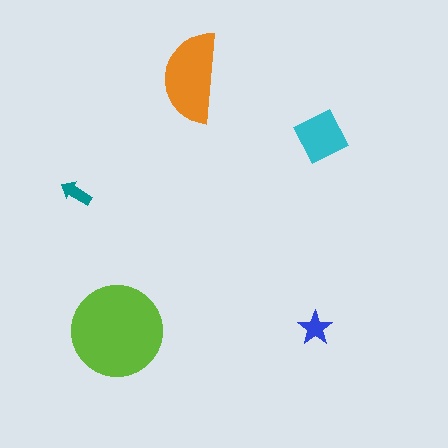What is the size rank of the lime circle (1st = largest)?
1st.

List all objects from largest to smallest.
The lime circle, the orange semicircle, the cyan square, the blue star, the teal arrow.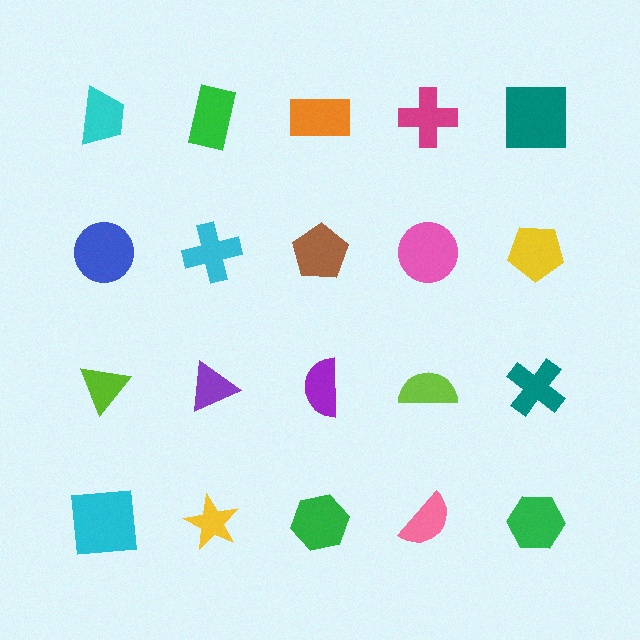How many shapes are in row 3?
5 shapes.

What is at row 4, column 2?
A yellow star.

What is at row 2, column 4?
A pink circle.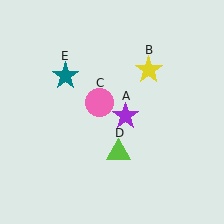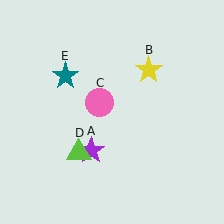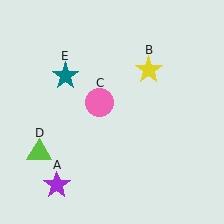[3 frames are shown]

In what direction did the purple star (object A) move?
The purple star (object A) moved down and to the left.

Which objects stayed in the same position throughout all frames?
Yellow star (object B) and pink circle (object C) and teal star (object E) remained stationary.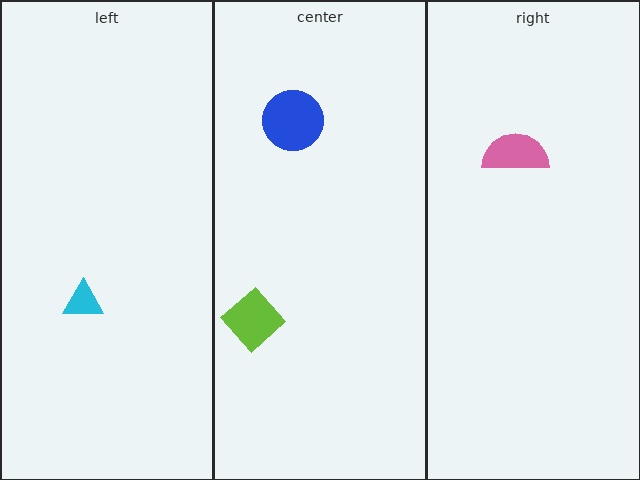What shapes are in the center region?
The lime diamond, the blue circle.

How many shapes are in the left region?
1.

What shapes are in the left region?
The cyan triangle.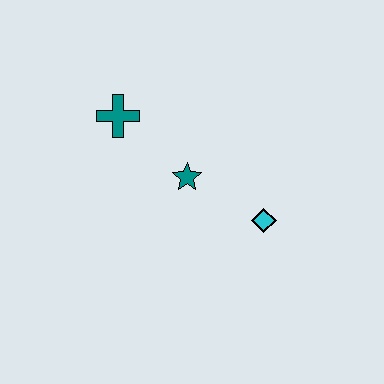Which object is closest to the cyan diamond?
The teal star is closest to the cyan diamond.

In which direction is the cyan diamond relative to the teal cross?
The cyan diamond is to the right of the teal cross.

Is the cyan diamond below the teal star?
Yes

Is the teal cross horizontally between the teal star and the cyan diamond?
No